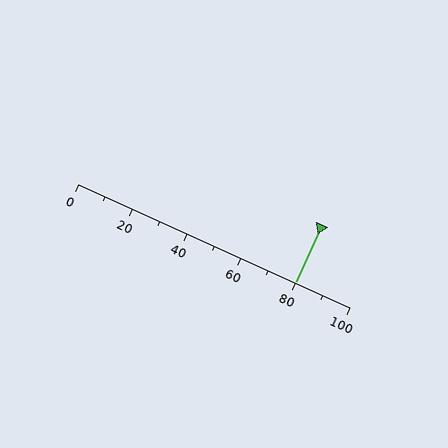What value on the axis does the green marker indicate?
The marker indicates approximately 80.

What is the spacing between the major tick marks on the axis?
The major ticks are spaced 20 apart.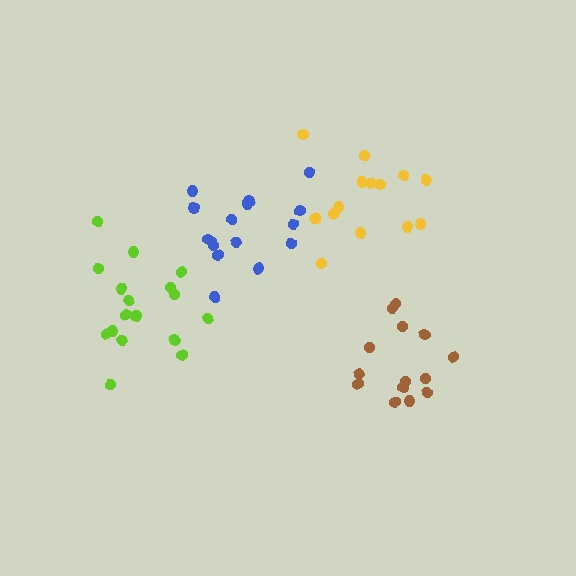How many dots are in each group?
Group 1: 14 dots, Group 2: 18 dots, Group 3: 16 dots, Group 4: 14 dots (62 total).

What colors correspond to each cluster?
The clusters are colored: yellow, lime, blue, brown.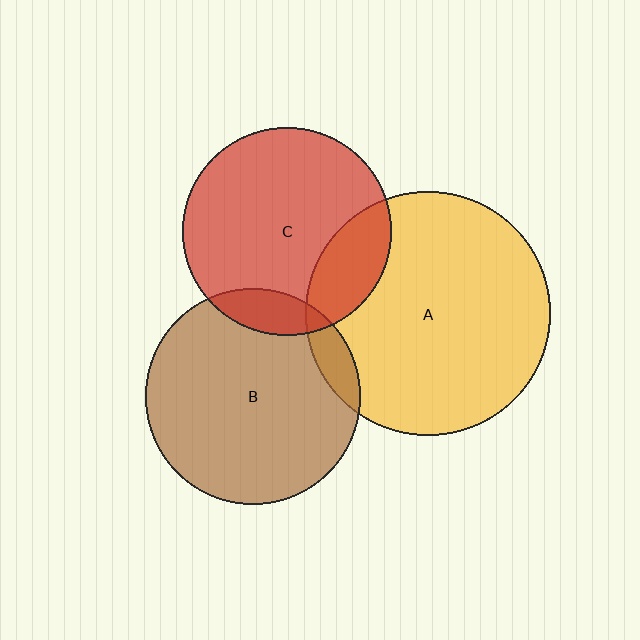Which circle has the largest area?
Circle A (yellow).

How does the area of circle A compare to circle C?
Approximately 1.4 times.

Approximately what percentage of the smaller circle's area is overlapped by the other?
Approximately 10%.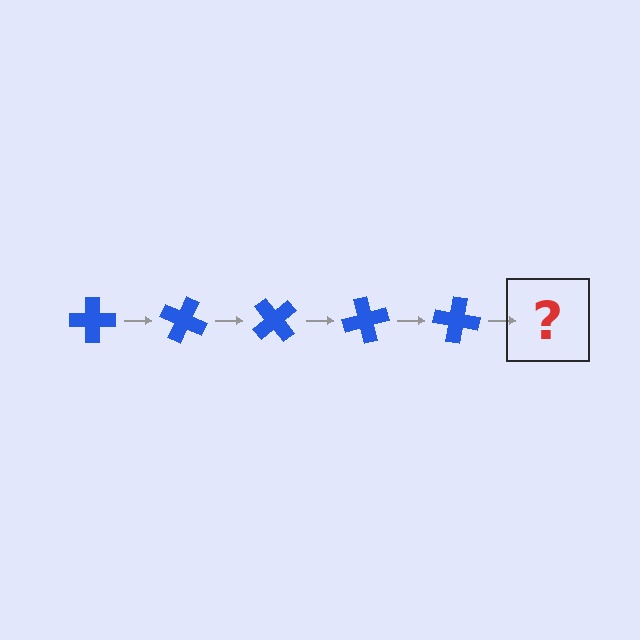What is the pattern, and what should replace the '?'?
The pattern is that the cross rotates 25 degrees each step. The '?' should be a blue cross rotated 125 degrees.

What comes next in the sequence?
The next element should be a blue cross rotated 125 degrees.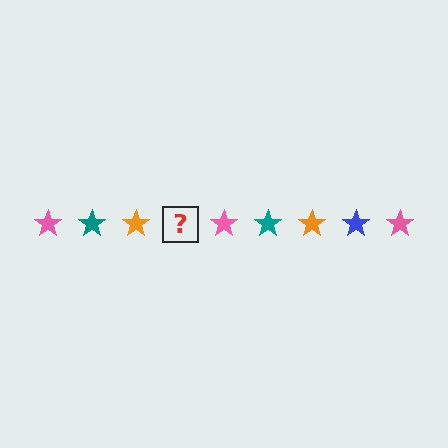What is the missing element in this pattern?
The missing element is a blue star.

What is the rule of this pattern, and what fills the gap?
The rule is that the pattern cycles through pink, teal, orange, blue stars. The gap should be filled with a blue star.